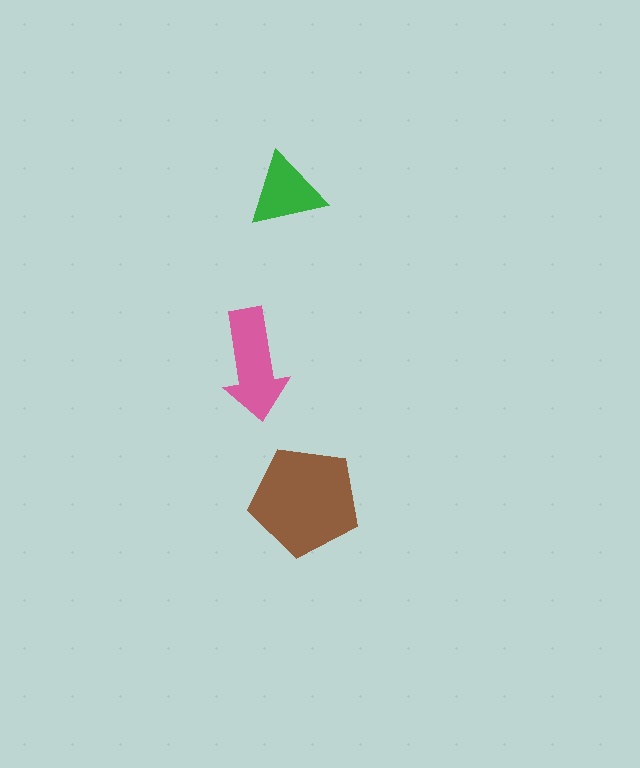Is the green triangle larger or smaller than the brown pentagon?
Smaller.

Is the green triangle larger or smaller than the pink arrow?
Smaller.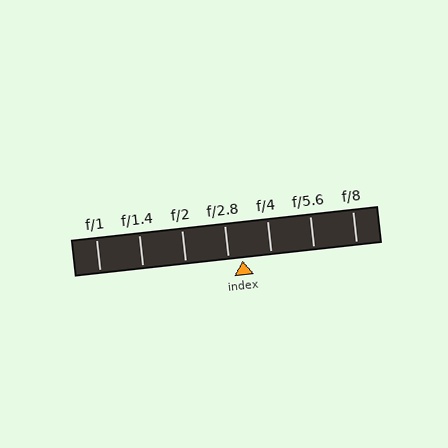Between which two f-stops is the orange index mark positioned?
The index mark is between f/2.8 and f/4.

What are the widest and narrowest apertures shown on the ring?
The widest aperture shown is f/1 and the narrowest is f/8.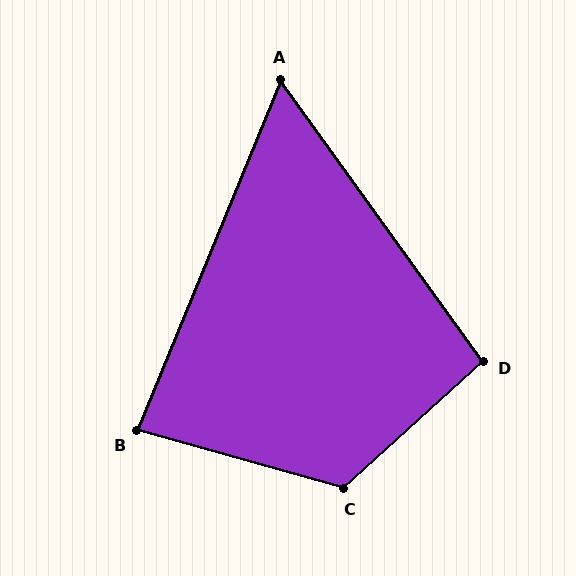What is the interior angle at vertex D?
Approximately 97 degrees (obtuse).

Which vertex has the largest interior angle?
C, at approximately 122 degrees.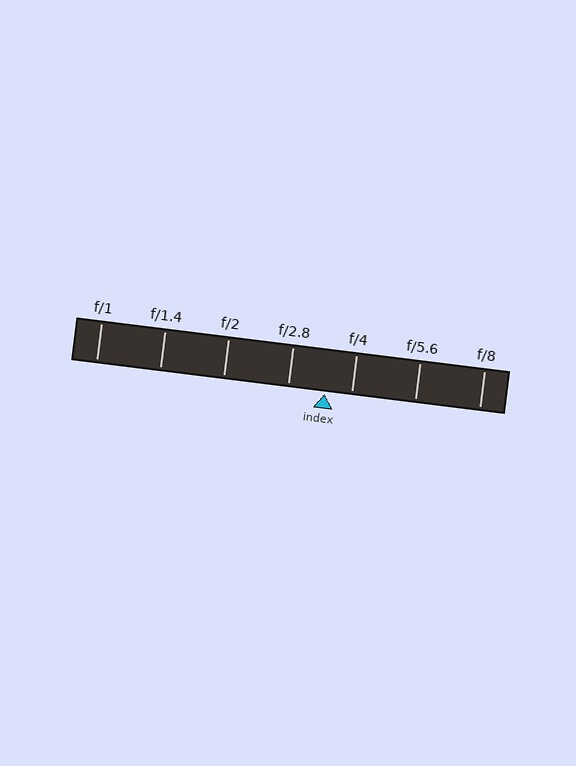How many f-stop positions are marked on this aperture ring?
There are 7 f-stop positions marked.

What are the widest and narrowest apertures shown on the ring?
The widest aperture shown is f/1 and the narrowest is f/8.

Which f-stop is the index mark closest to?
The index mark is closest to f/4.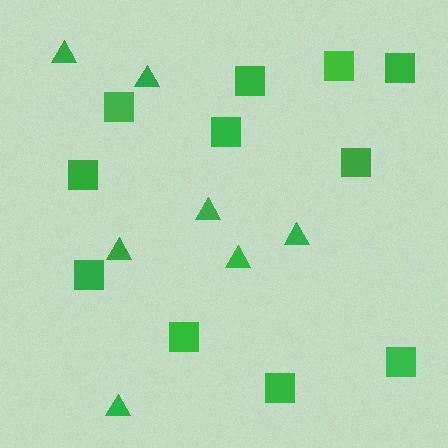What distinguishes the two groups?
There are 2 groups: one group of triangles (7) and one group of squares (11).